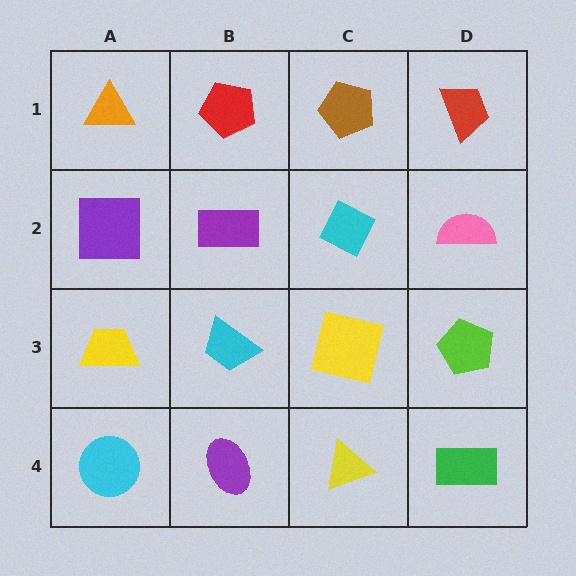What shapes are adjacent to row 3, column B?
A purple rectangle (row 2, column B), a purple ellipse (row 4, column B), a yellow trapezoid (row 3, column A), a yellow square (row 3, column C).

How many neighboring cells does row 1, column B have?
3.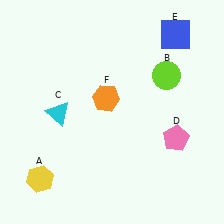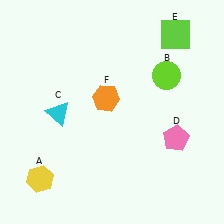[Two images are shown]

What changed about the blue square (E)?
In Image 1, E is blue. In Image 2, it changed to lime.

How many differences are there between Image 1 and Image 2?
There is 1 difference between the two images.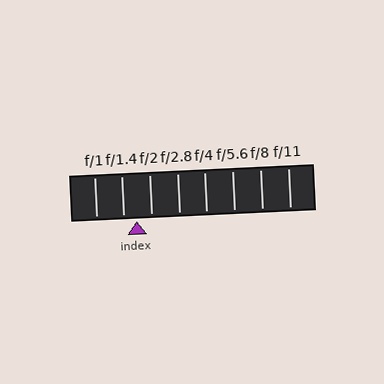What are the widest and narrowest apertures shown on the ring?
The widest aperture shown is f/1 and the narrowest is f/11.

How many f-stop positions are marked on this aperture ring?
There are 8 f-stop positions marked.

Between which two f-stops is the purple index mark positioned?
The index mark is between f/1.4 and f/2.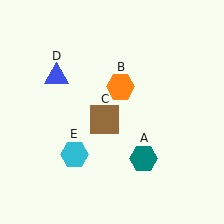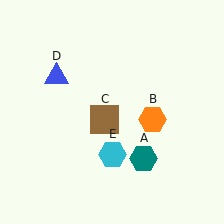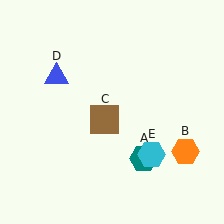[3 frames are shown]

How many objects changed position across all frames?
2 objects changed position: orange hexagon (object B), cyan hexagon (object E).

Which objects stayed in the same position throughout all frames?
Teal hexagon (object A) and brown square (object C) and blue triangle (object D) remained stationary.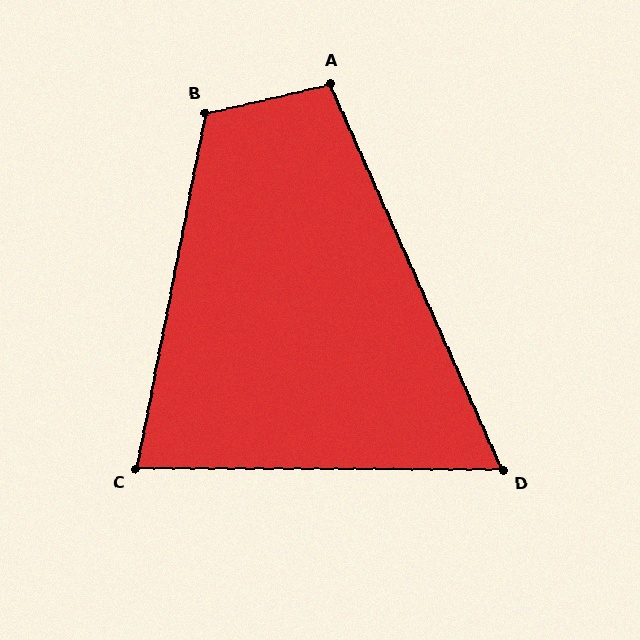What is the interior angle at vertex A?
Approximately 101 degrees (obtuse).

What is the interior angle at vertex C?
Approximately 79 degrees (acute).